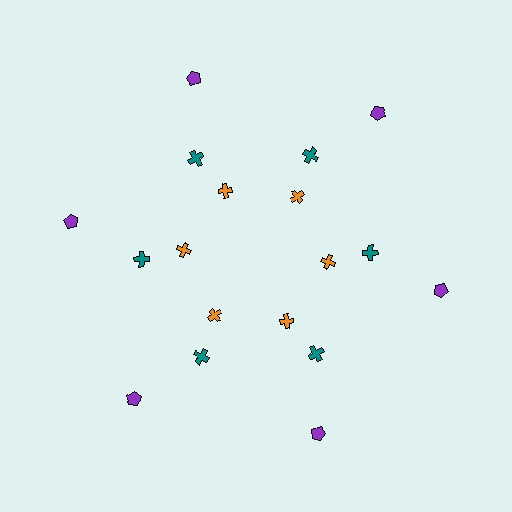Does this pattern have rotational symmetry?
Yes, this pattern has 6-fold rotational symmetry. It looks the same after rotating 60 degrees around the center.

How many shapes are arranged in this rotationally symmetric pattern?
There are 18 shapes, arranged in 6 groups of 3.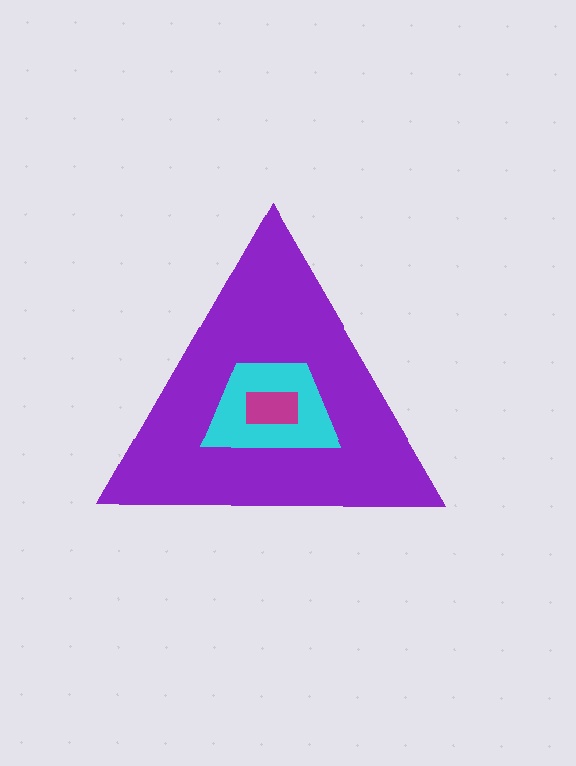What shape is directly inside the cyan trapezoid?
The magenta rectangle.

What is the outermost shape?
The purple triangle.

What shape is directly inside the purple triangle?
The cyan trapezoid.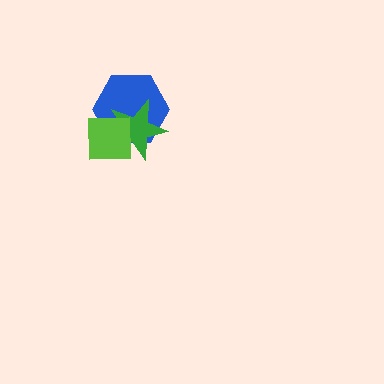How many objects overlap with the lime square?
2 objects overlap with the lime square.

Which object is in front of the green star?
The lime square is in front of the green star.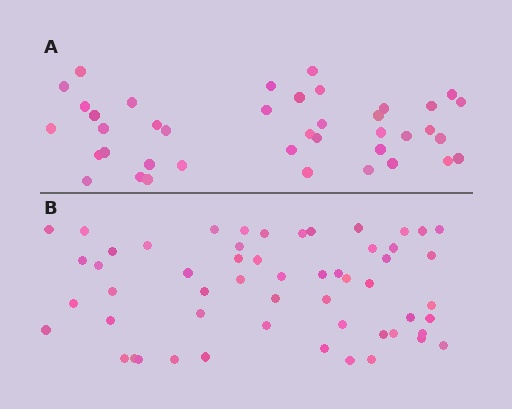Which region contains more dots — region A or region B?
Region B (the bottom region) has more dots.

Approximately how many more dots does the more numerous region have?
Region B has approximately 15 more dots than region A.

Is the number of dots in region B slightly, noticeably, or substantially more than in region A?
Region B has noticeably more, but not dramatically so. The ratio is roughly 1.4 to 1.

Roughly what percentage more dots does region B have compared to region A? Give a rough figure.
About 40% more.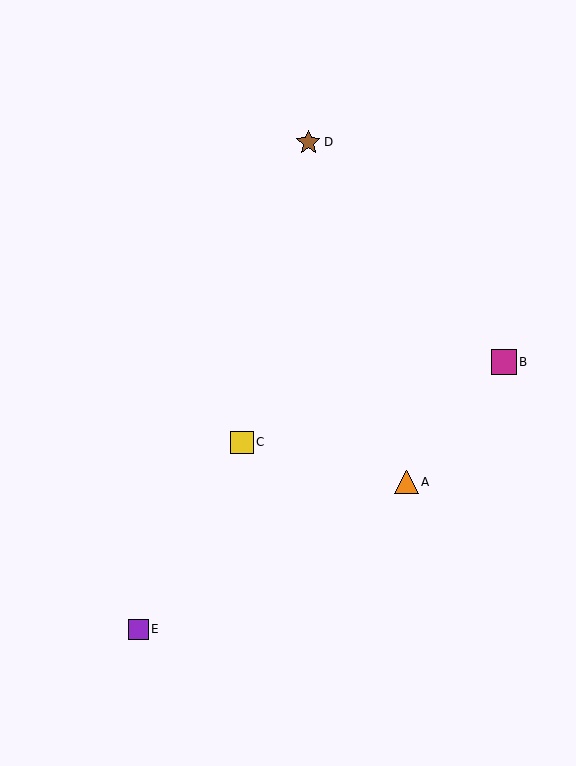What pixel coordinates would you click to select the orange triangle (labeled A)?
Click at (406, 482) to select the orange triangle A.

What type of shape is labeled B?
Shape B is a magenta square.